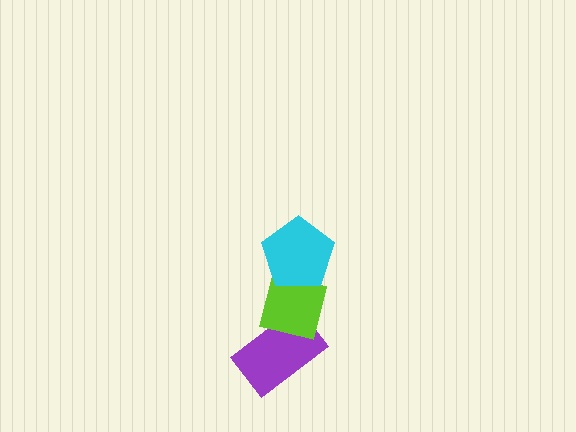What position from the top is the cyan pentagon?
The cyan pentagon is 1st from the top.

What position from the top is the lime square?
The lime square is 2nd from the top.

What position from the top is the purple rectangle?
The purple rectangle is 3rd from the top.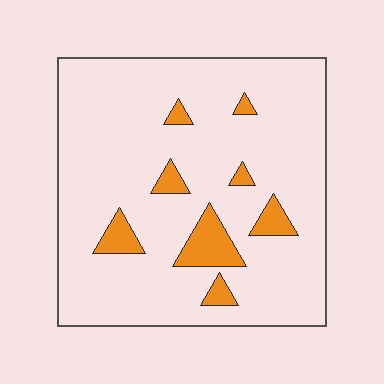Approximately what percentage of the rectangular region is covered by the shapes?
Approximately 10%.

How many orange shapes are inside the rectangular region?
8.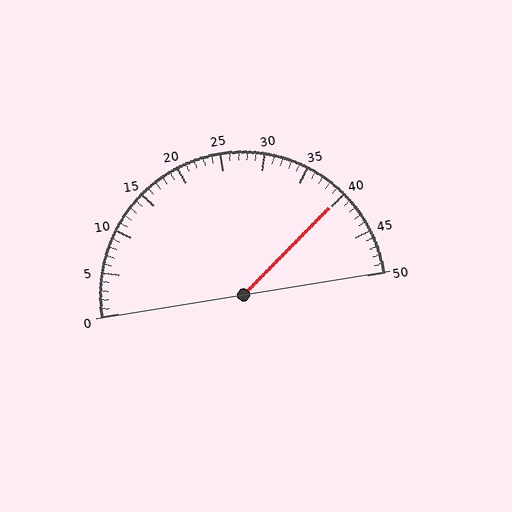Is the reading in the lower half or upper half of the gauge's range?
The reading is in the upper half of the range (0 to 50).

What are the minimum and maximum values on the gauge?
The gauge ranges from 0 to 50.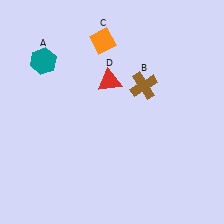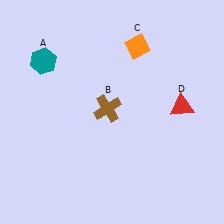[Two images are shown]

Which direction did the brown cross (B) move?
The brown cross (B) moved left.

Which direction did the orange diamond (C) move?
The orange diamond (C) moved right.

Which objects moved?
The objects that moved are: the brown cross (B), the orange diamond (C), the red triangle (D).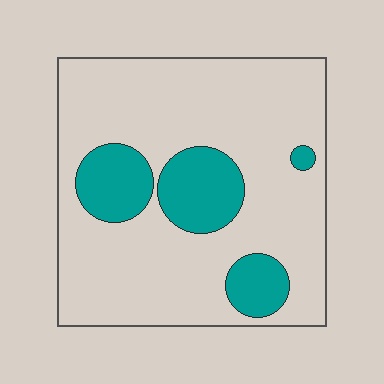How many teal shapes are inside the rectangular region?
4.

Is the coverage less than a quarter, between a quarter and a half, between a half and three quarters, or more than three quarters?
Less than a quarter.